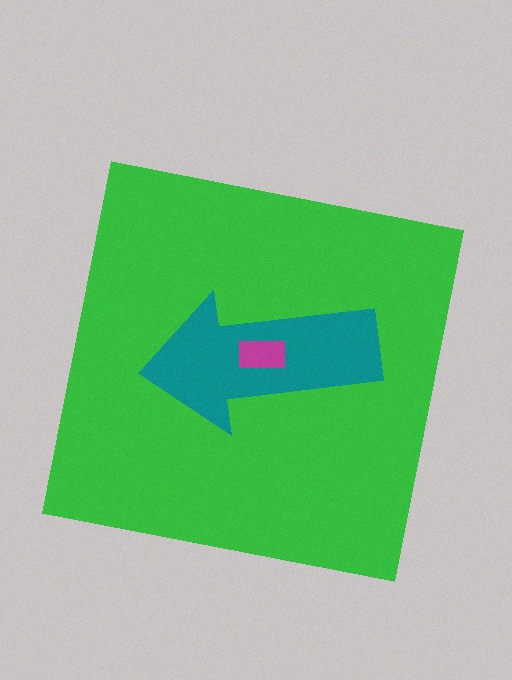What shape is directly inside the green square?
The teal arrow.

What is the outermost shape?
The green square.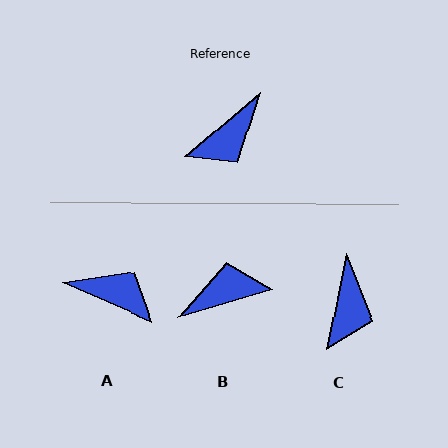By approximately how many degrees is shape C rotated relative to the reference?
Approximately 39 degrees counter-clockwise.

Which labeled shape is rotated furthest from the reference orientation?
B, about 156 degrees away.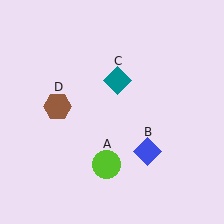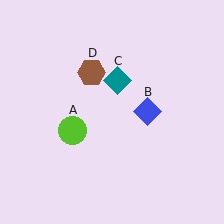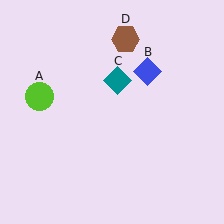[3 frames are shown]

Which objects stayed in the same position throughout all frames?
Teal diamond (object C) remained stationary.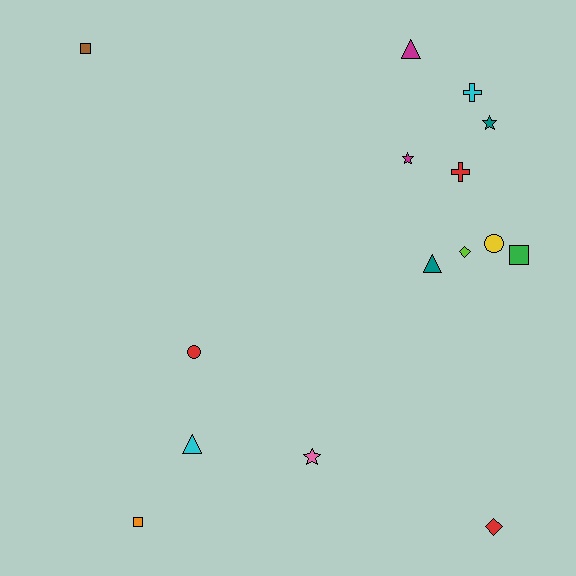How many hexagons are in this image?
There are no hexagons.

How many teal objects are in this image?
There are 2 teal objects.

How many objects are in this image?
There are 15 objects.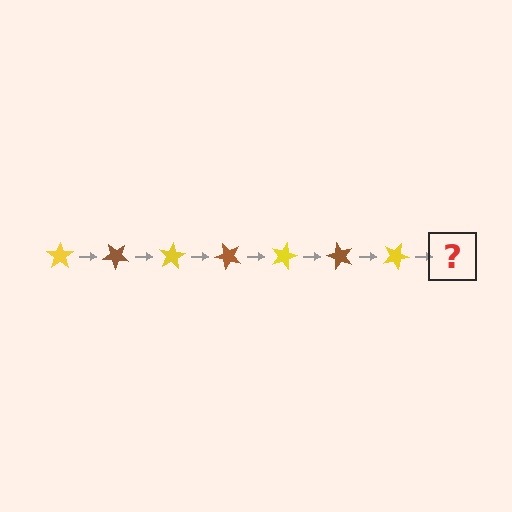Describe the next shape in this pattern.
It should be a brown star, rotated 280 degrees from the start.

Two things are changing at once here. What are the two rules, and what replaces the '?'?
The two rules are that it rotates 40 degrees each step and the color cycles through yellow and brown. The '?' should be a brown star, rotated 280 degrees from the start.